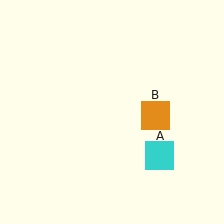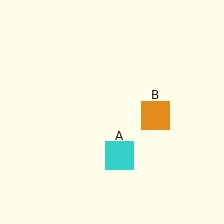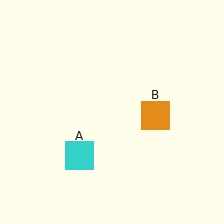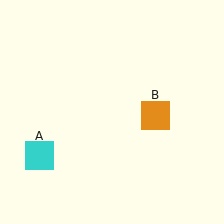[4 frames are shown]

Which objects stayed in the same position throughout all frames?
Orange square (object B) remained stationary.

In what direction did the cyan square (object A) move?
The cyan square (object A) moved left.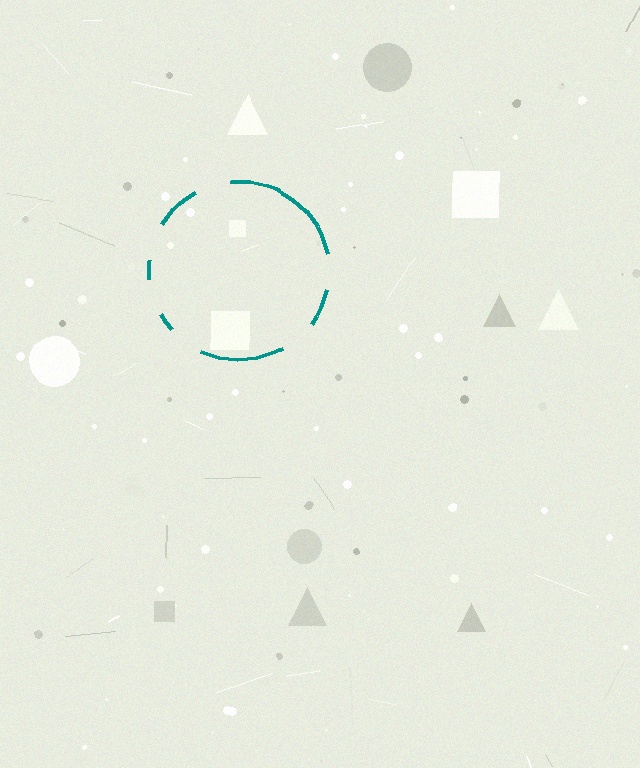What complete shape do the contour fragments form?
The contour fragments form a circle.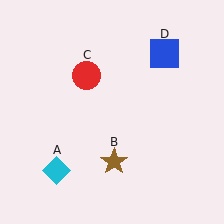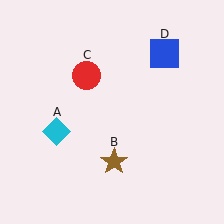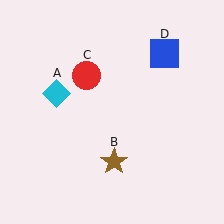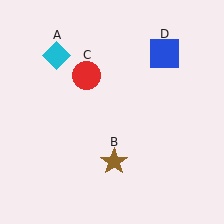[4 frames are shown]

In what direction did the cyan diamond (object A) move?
The cyan diamond (object A) moved up.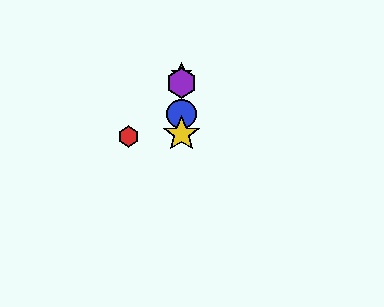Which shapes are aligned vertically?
The blue circle, the green star, the yellow star, the purple hexagon are aligned vertically.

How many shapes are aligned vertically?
4 shapes (the blue circle, the green star, the yellow star, the purple hexagon) are aligned vertically.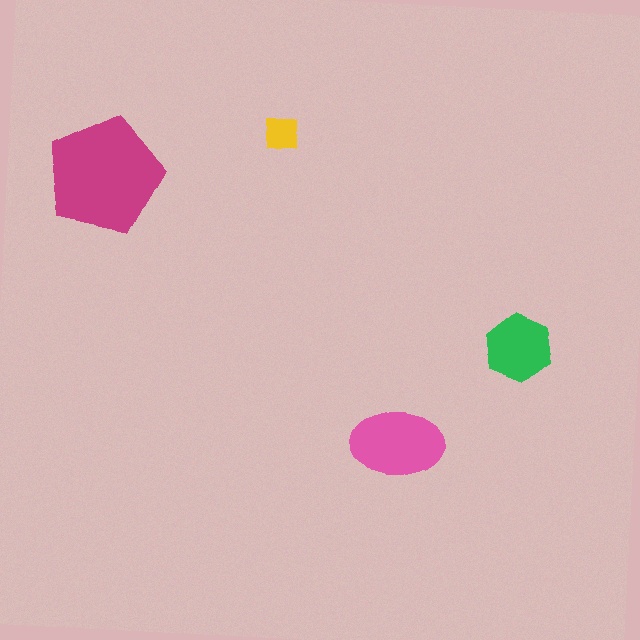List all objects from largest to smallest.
The magenta pentagon, the pink ellipse, the green hexagon, the yellow square.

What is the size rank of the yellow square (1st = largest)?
4th.